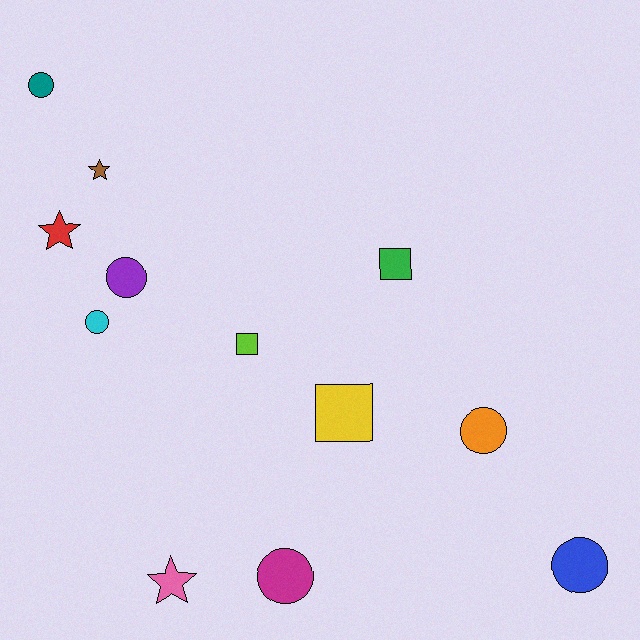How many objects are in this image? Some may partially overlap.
There are 12 objects.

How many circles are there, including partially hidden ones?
There are 6 circles.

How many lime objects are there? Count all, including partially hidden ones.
There is 1 lime object.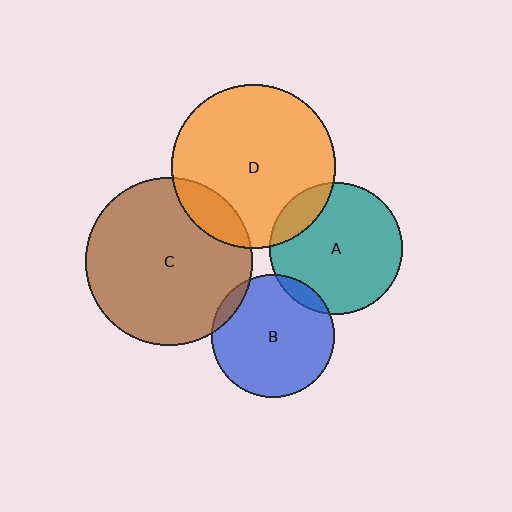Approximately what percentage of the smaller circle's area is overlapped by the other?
Approximately 5%.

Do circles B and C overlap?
Yes.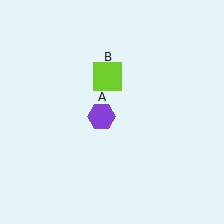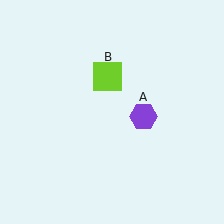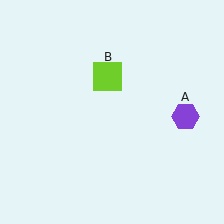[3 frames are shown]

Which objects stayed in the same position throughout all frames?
Lime square (object B) remained stationary.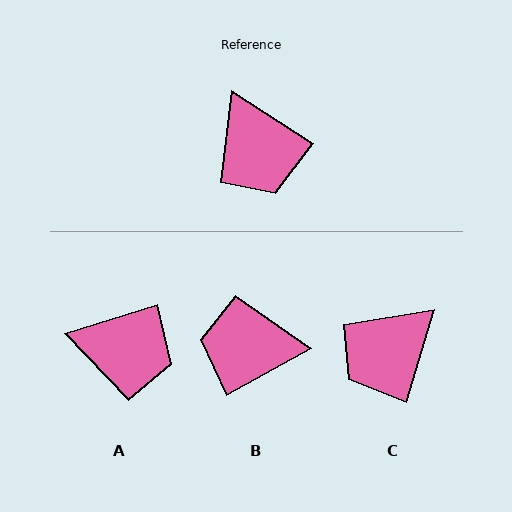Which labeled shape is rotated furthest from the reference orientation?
B, about 118 degrees away.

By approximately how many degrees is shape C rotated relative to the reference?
Approximately 74 degrees clockwise.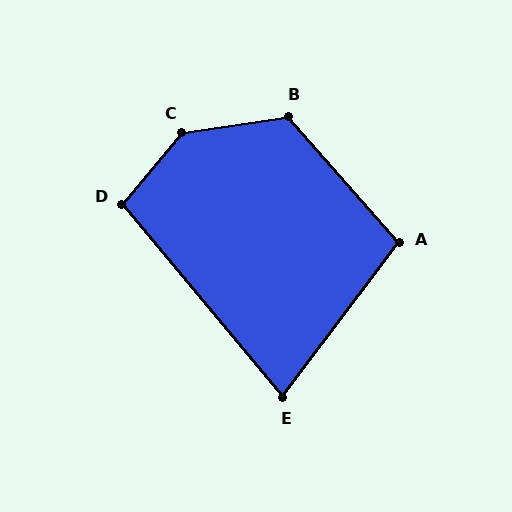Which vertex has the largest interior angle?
C, at approximately 139 degrees.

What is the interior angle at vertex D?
Approximately 100 degrees (obtuse).